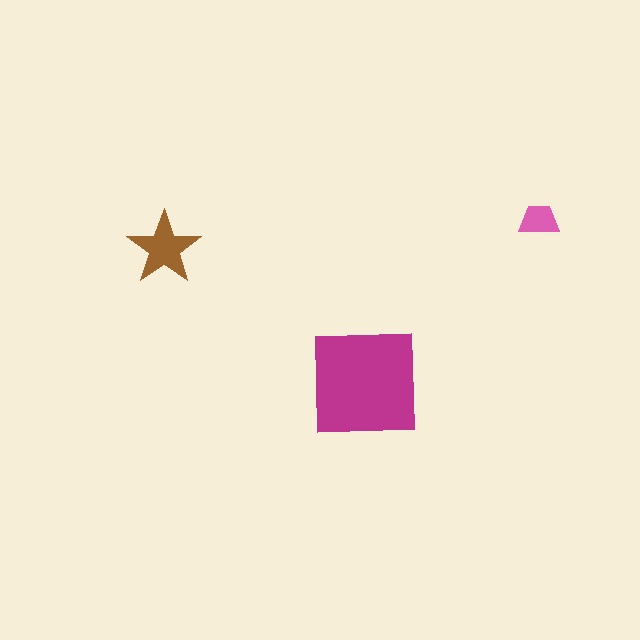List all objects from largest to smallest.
The magenta square, the brown star, the pink trapezoid.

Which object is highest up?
The pink trapezoid is topmost.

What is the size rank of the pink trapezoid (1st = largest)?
3rd.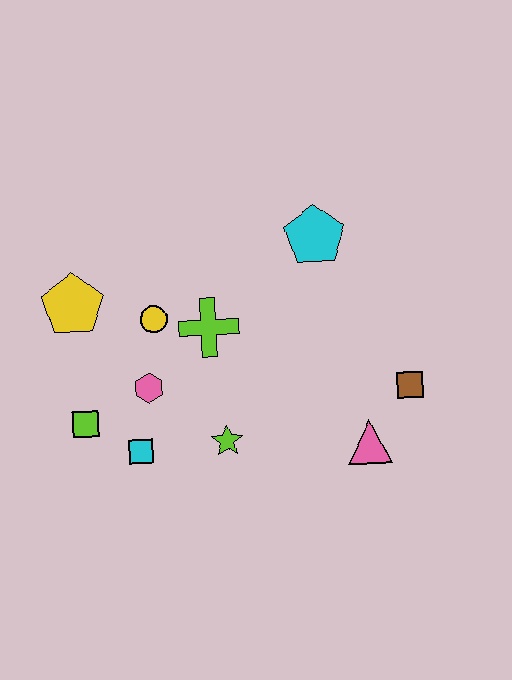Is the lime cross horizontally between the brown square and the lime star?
No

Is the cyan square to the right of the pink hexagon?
No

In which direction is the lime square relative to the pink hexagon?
The lime square is to the left of the pink hexagon.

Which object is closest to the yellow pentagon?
The yellow circle is closest to the yellow pentagon.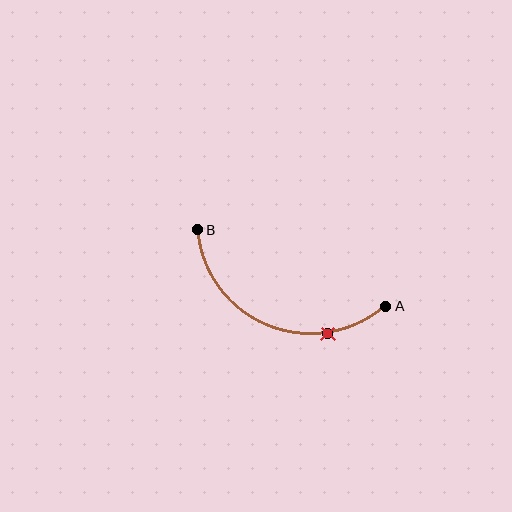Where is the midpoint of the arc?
The arc midpoint is the point on the curve farthest from the straight line joining A and B. It sits below that line.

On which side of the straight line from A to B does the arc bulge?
The arc bulges below the straight line connecting A and B.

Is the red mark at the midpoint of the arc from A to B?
No. The red mark lies on the arc but is closer to endpoint A. The arc midpoint would be at the point on the curve equidistant along the arc from both A and B.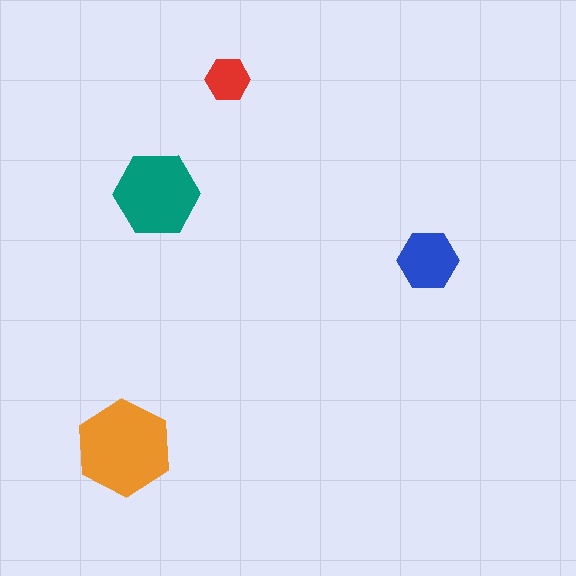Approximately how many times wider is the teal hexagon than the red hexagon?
About 2 times wider.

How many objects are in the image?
There are 4 objects in the image.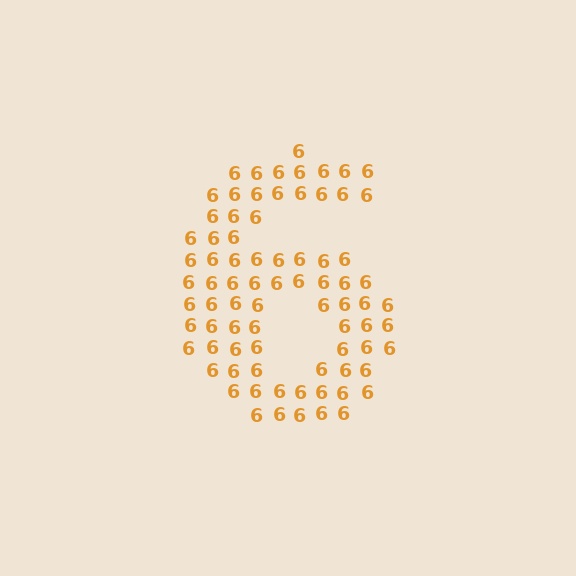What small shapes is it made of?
It is made of small digit 6's.